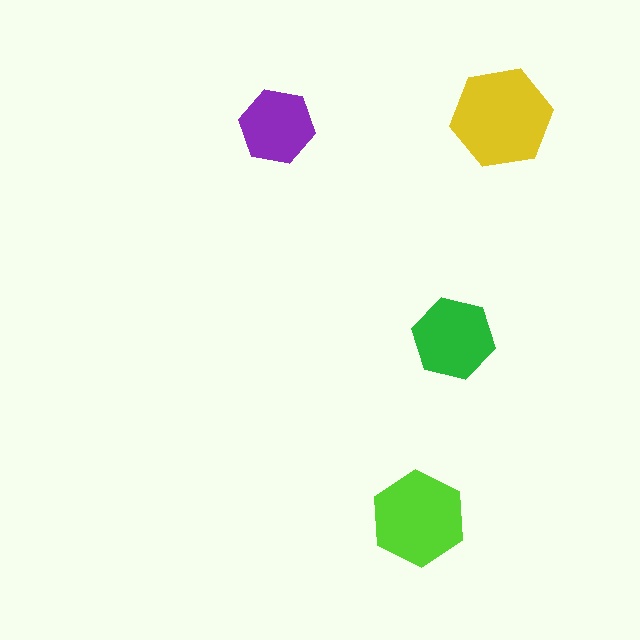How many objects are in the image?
There are 4 objects in the image.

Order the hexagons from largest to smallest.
the yellow one, the lime one, the green one, the purple one.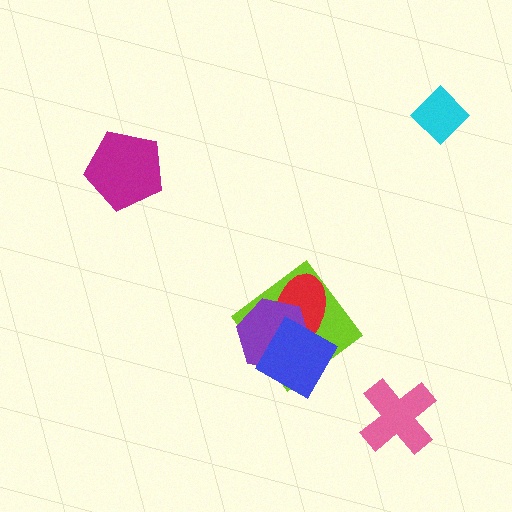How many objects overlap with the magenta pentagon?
0 objects overlap with the magenta pentagon.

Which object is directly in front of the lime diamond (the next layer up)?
The red ellipse is directly in front of the lime diamond.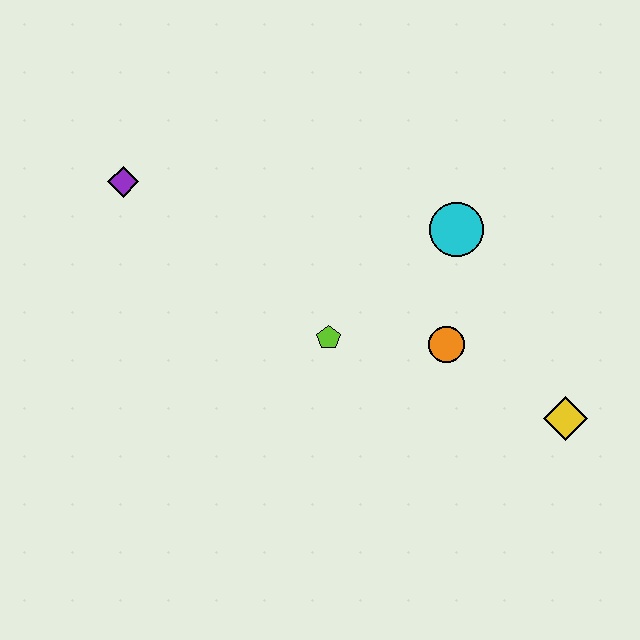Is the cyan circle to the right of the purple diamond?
Yes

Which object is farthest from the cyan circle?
The purple diamond is farthest from the cyan circle.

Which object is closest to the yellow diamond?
The orange circle is closest to the yellow diamond.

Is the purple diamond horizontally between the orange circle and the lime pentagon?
No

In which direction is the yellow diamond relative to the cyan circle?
The yellow diamond is below the cyan circle.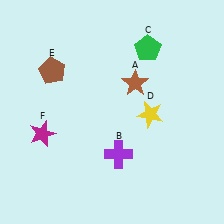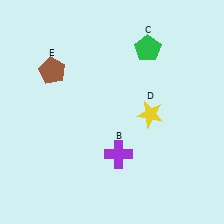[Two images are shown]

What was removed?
The magenta star (F), the brown star (A) were removed in Image 2.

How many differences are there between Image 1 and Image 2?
There are 2 differences between the two images.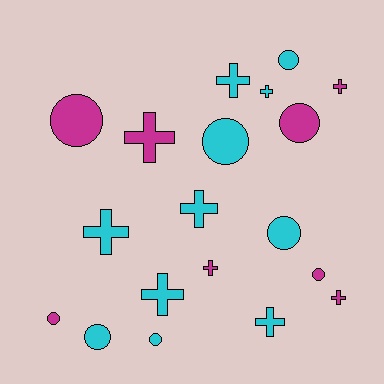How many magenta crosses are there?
There are 4 magenta crosses.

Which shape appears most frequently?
Cross, with 10 objects.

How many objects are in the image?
There are 19 objects.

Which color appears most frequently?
Cyan, with 11 objects.